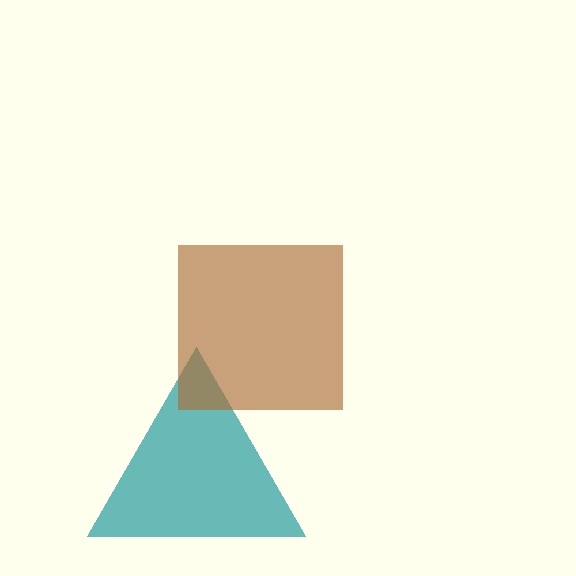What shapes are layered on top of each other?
The layered shapes are: a teal triangle, a brown square.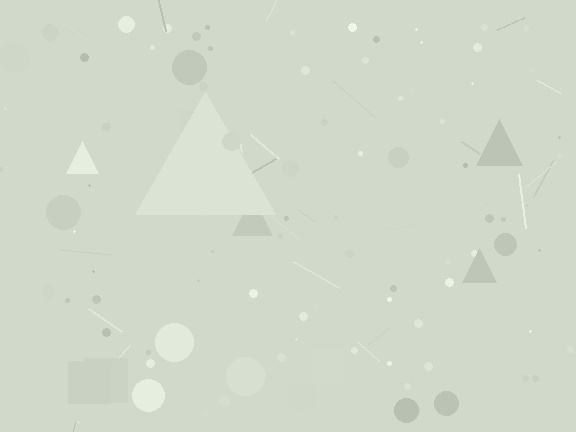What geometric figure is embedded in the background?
A triangle is embedded in the background.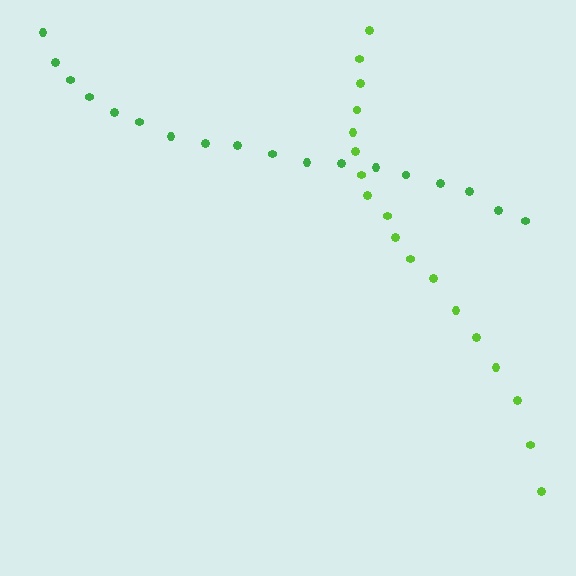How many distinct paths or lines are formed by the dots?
There are 2 distinct paths.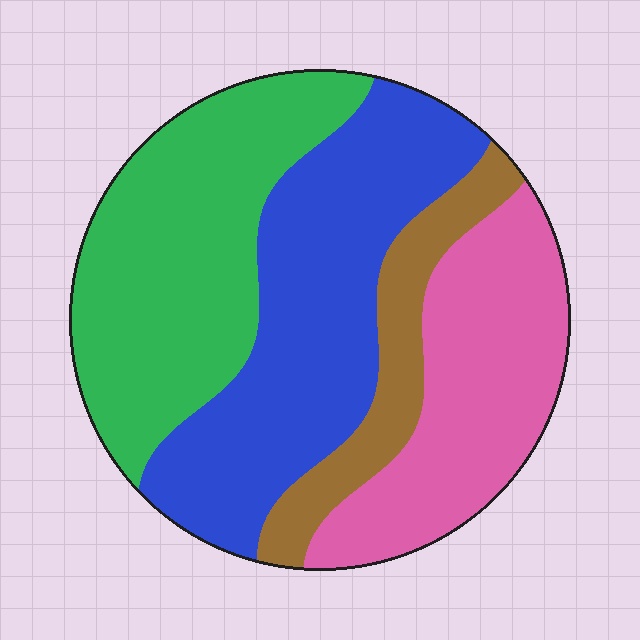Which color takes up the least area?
Brown, at roughly 10%.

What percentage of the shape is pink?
Pink takes up about one quarter (1/4) of the shape.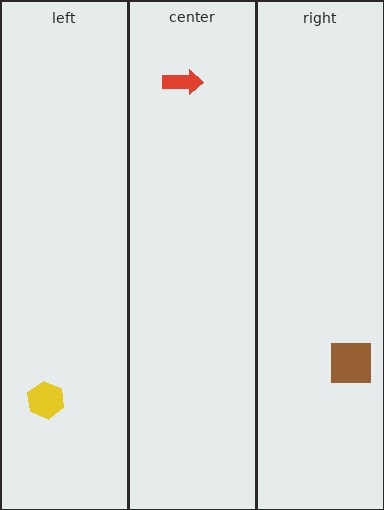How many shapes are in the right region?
1.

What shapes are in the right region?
The brown square.